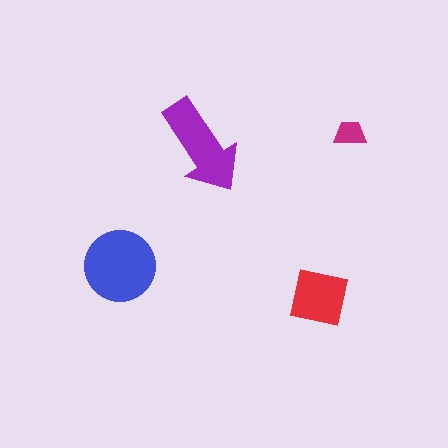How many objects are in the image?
There are 4 objects in the image.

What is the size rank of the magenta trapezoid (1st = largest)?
4th.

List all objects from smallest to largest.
The magenta trapezoid, the red square, the purple arrow, the blue circle.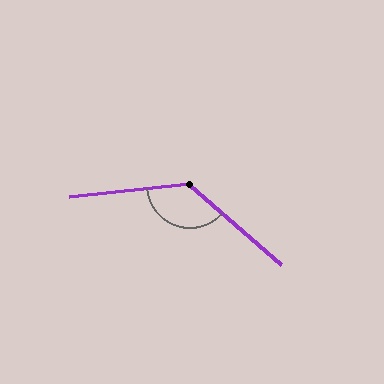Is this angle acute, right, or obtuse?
It is obtuse.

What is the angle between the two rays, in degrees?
Approximately 133 degrees.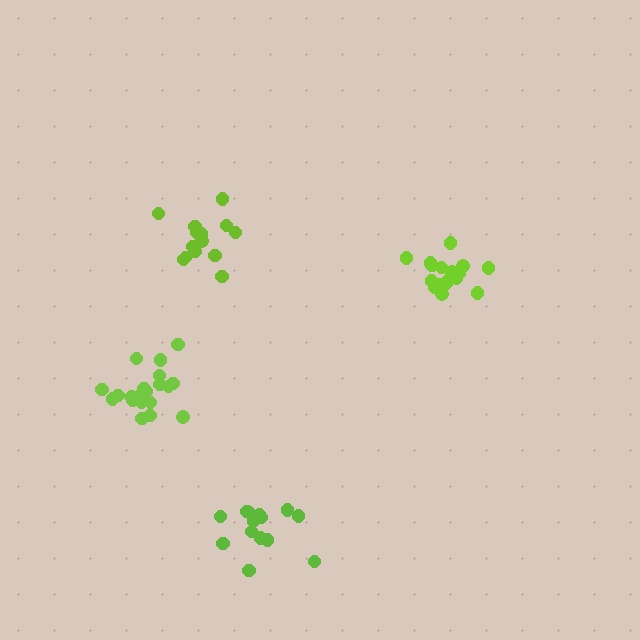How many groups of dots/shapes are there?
There are 4 groups.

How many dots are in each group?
Group 1: 17 dots, Group 2: 14 dots, Group 3: 14 dots, Group 4: 20 dots (65 total).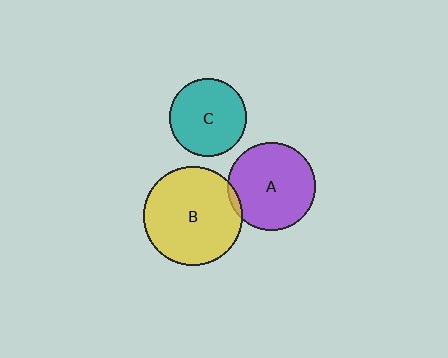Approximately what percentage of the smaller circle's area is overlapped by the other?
Approximately 5%.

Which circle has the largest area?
Circle B (yellow).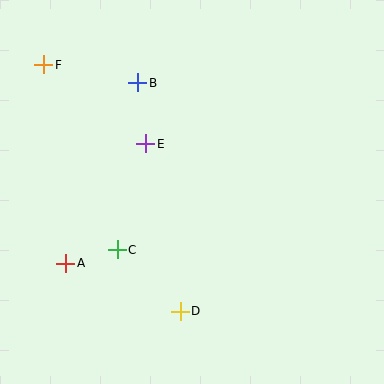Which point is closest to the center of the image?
Point E at (146, 144) is closest to the center.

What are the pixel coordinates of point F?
Point F is at (44, 65).